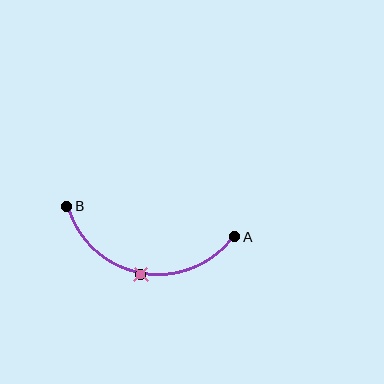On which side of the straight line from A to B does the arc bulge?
The arc bulges below the straight line connecting A and B.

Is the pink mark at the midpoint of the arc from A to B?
Yes. The pink mark lies on the arc at equal arc-length from both A and B — it is the arc midpoint.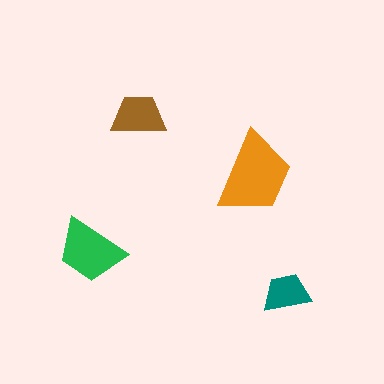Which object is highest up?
The brown trapezoid is topmost.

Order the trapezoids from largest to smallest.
the orange one, the green one, the brown one, the teal one.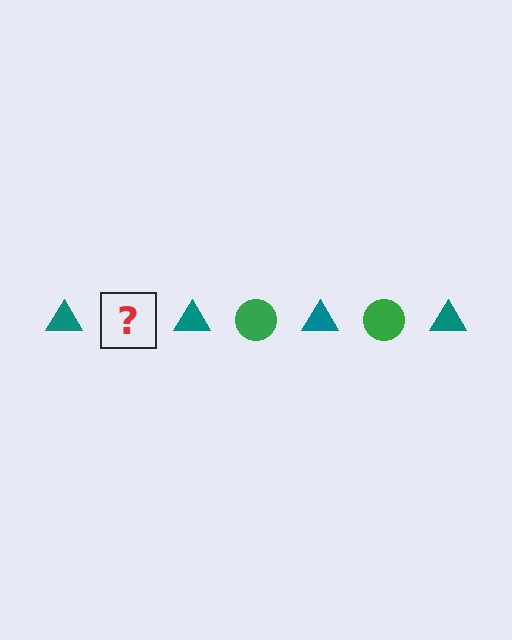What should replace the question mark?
The question mark should be replaced with a green circle.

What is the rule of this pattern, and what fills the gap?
The rule is that the pattern alternates between teal triangle and green circle. The gap should be filled with a green circle.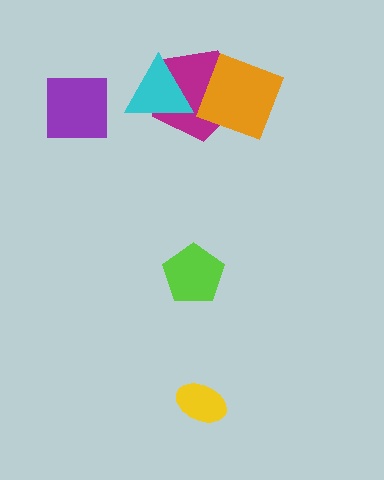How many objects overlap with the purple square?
0 objects overlap with the purple square.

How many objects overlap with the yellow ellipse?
0 objects overlap with the yellow ellipse.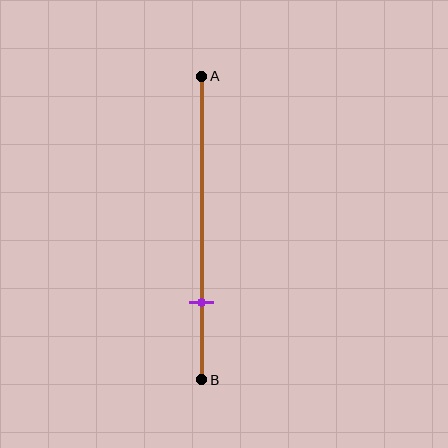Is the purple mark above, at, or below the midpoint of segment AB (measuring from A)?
The purple mark is below the midpoint of segment AB.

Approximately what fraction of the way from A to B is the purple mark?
The purple mark is approximately 75% of the way from A to B.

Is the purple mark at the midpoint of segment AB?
No, the mark is at about 75% from A, not at the 50% midpoint.